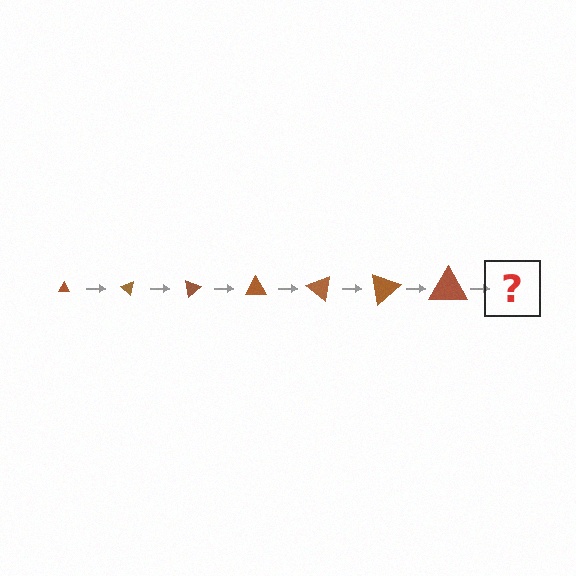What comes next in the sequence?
The next element should be a triangle, larger than the previous one and rotated 280 degrees from the start.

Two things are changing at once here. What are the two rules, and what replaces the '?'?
The two rules are that the triangle grows larger each step and it rotates 40 degrees each step. The '?' should be a triangle, larger than the previous one and rotated 280 degrees from the start.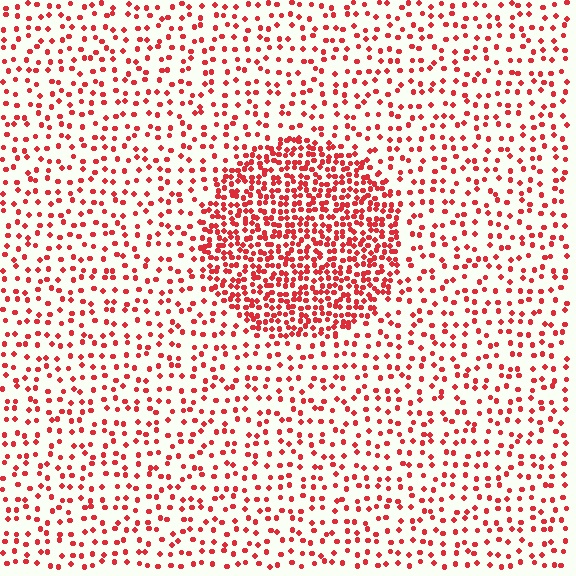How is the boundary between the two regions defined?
The boundary is defined by a change in element density (approximately 2.5x ratio). All elements are the same color, size, and shape.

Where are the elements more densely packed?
The elements are more densely packed inside the circle boundary.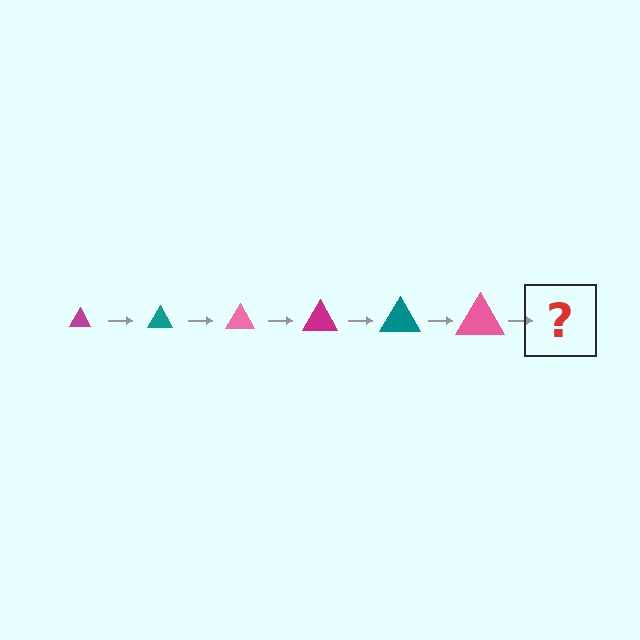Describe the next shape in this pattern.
It should be a magenta triangle, larger than the previous one.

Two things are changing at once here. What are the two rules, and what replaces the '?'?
The two rules are that the triangle grows larger each step and the color cycles through magenta, teal, and pink. The '?' should be a magenta triangle, larger than the previous one.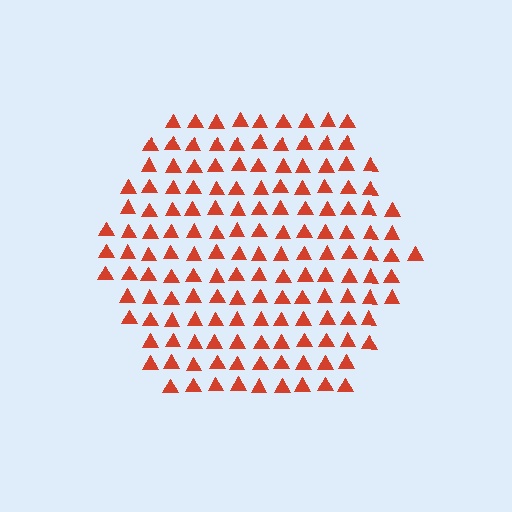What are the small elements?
The small elements are triangles.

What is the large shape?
The large shape is a hexagon.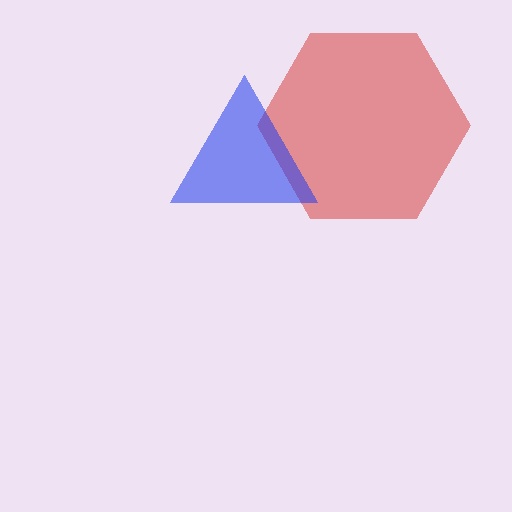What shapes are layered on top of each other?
The layered shapes are: a red hexagon, a blue triangle.